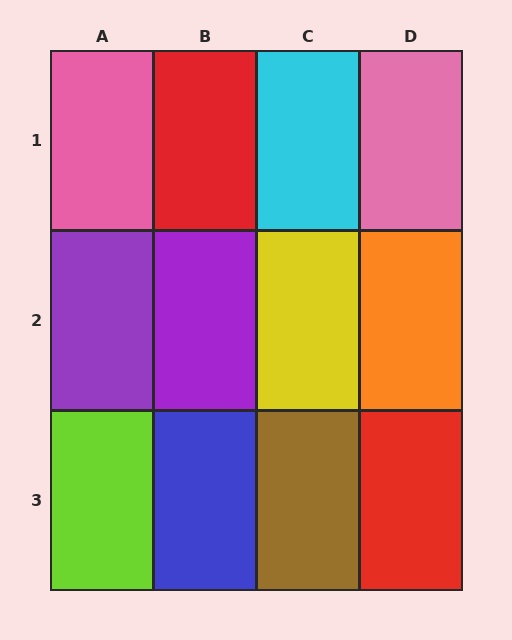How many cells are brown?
1 cell is brown.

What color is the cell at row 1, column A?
Pink.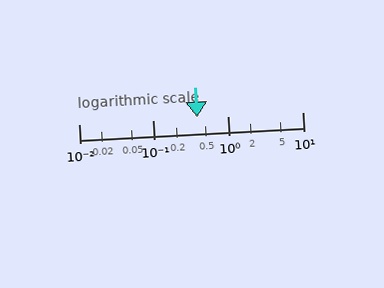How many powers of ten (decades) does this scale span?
The scale spans 3 decades, from 0.01 to 10.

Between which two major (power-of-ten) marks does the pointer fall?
The pointer is between 0.1 and 1.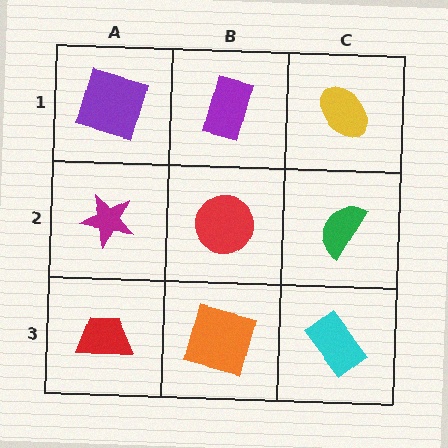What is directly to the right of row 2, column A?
A red circle.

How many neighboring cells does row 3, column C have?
2.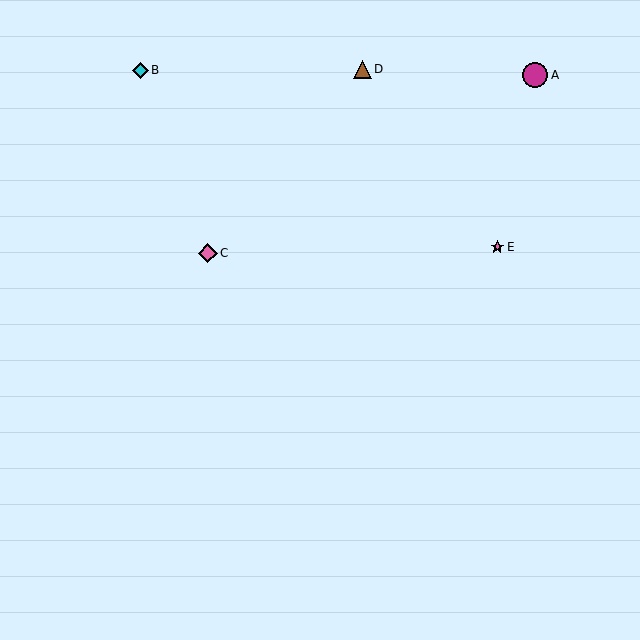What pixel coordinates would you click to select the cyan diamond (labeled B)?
Click at (140, 70) to select the cyan diamond B.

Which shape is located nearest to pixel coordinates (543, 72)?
The magenta circle (labeled A) at (535, 75) is nearest to that location.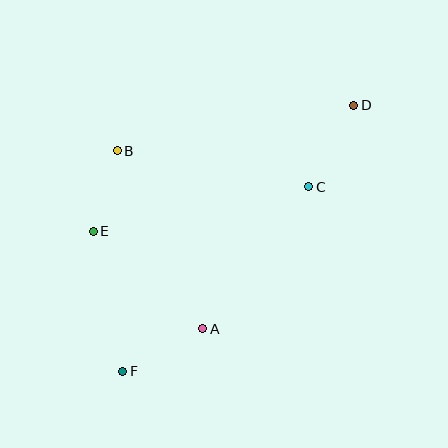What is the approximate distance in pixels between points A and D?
The distance between A and D is approximately 270 pixels.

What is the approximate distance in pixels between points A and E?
The distance between A and E is approximately 146 pixels.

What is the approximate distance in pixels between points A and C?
The distance between A and C is approximately 177 pixels.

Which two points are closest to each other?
Points B and E are closest to each other.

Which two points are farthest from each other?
Points D and F are farthest from each other.